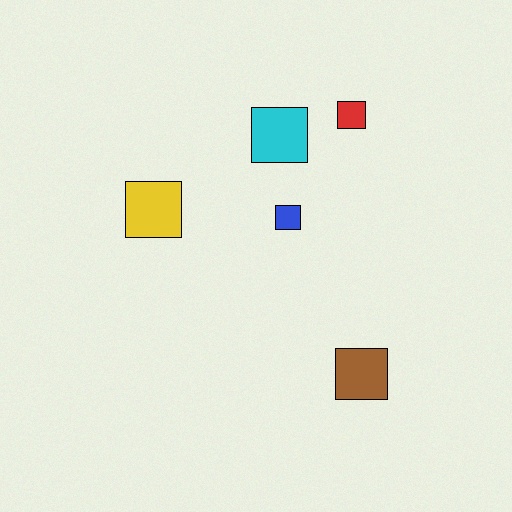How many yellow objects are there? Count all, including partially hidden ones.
There is 1 yellow object.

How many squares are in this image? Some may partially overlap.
There are 5 squares.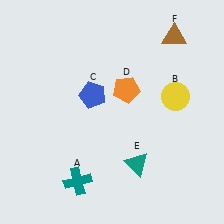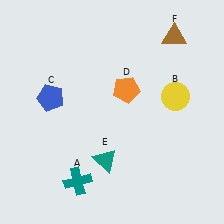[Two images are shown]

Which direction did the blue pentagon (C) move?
The blue pentagon (C) moved left.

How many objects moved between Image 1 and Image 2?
2 objects moved between the two images.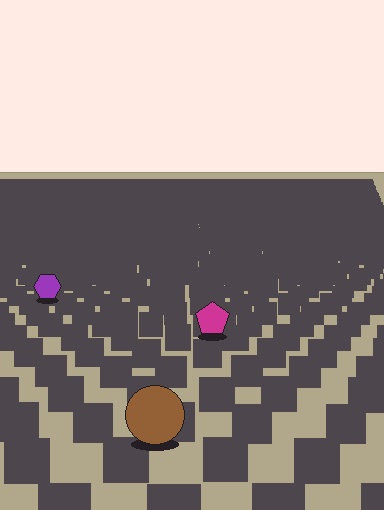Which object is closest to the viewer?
The brown circle is closest. The texture marks near it are larger and more spread out.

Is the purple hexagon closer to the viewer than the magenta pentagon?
No. The magenta pentagon is closer — you can tell from the texture gradient: the ground texture is coarser near it.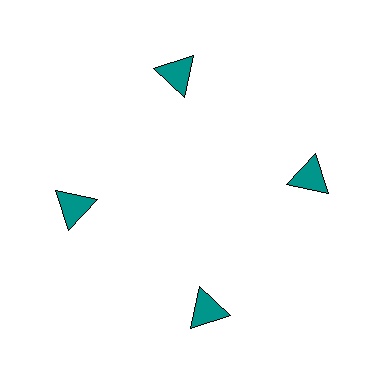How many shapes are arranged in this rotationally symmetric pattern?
There are 4 shapes, arranged in 4 groups of 1.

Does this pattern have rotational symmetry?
Yes, this pattern has 4-fold rotational symmetry. It looks the same after rotating 90 degrees around the center.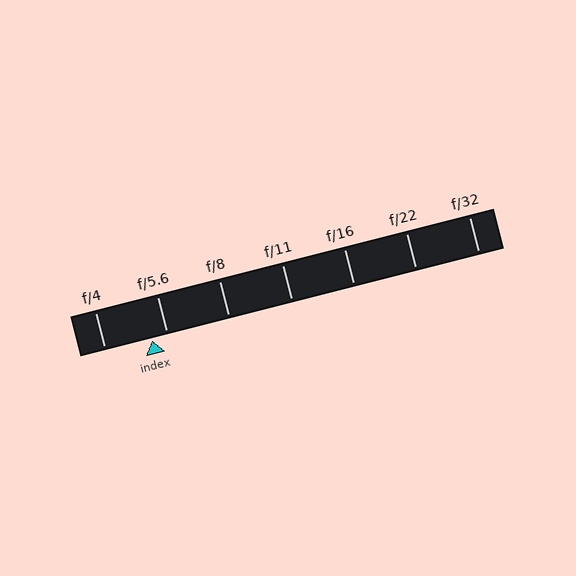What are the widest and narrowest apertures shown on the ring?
The widest aperture shown is f/4 and the narrowest is f/32.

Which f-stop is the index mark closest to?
The index mark is closest to f/5.6.